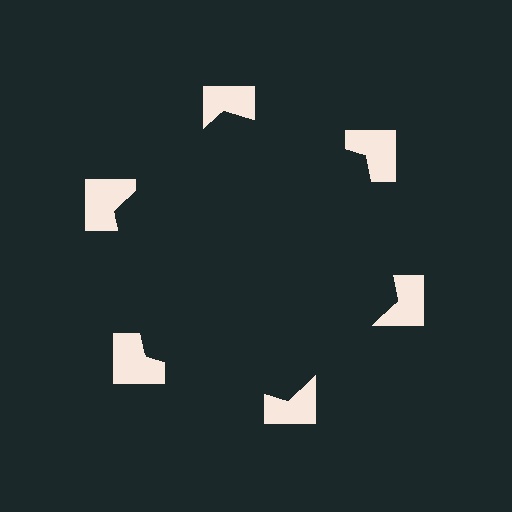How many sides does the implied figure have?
6 sides.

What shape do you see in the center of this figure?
An illusory hexagon — its edges are inferred from the aligned wedge cuts in the notched squares, not physically drawn.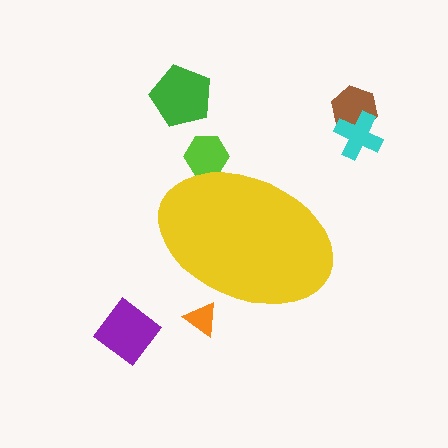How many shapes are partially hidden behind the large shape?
2 shapes are partially hidden.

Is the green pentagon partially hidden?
No, the green pentagon is fully visible.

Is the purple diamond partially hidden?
No, the purple diamond is fully visible.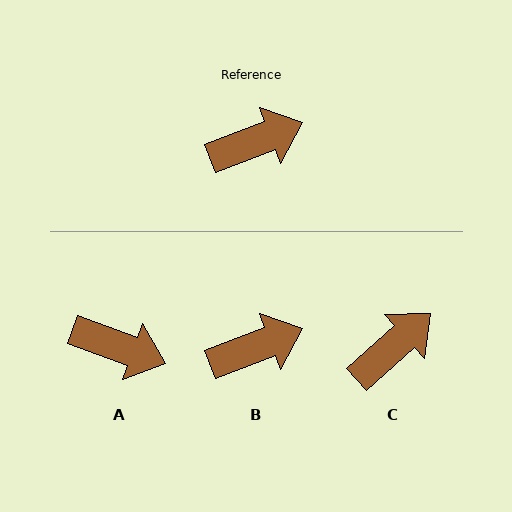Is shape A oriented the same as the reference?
No, it is off by about 41 degrees.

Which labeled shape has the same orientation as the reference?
B.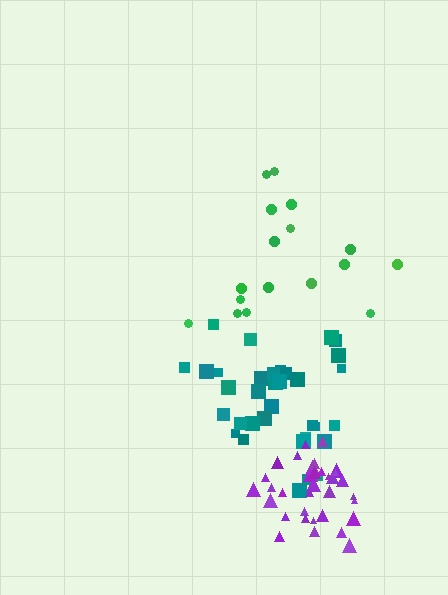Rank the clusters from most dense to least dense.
purple, teal, green.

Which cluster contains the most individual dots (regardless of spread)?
Teal (35).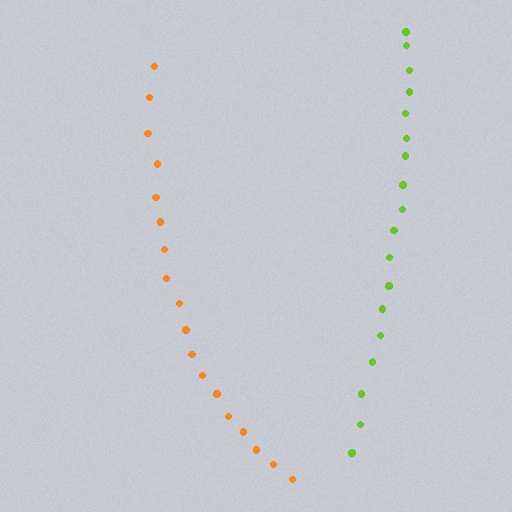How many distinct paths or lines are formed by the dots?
There are 2 distinct paths.